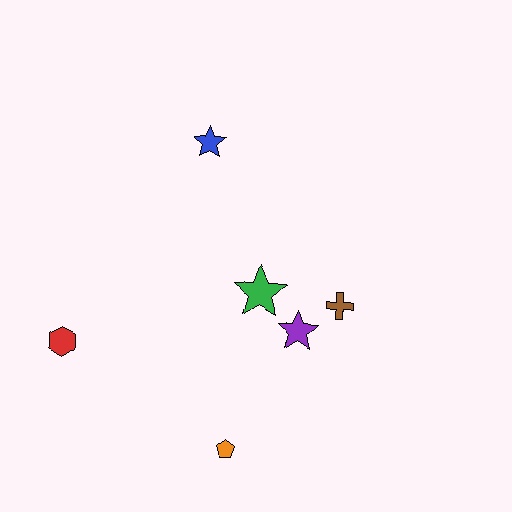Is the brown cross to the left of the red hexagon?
No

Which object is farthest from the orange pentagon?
The blue star is farthest from the orange pentagon.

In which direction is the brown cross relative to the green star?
The brown cross is to the right of the green star.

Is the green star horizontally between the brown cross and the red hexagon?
Yes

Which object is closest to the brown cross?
The purple star is closest to the brown cross.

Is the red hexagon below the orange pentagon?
No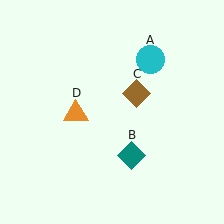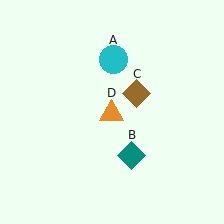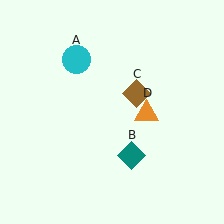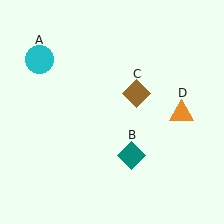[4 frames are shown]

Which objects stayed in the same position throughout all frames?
Teal diamond (object B) and brown diamond (object C) remained stationary.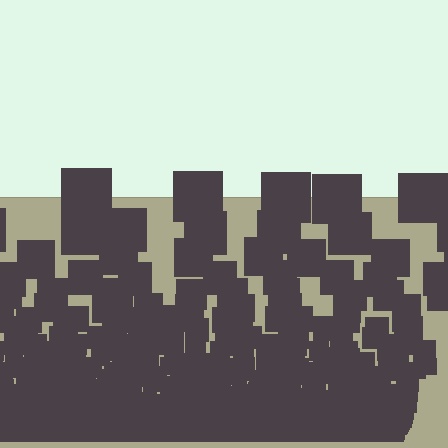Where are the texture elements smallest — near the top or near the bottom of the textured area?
Near the bottom.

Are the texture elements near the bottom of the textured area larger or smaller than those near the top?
Smaller. The gradient is inverted — elements near the bottom are smaller and denser.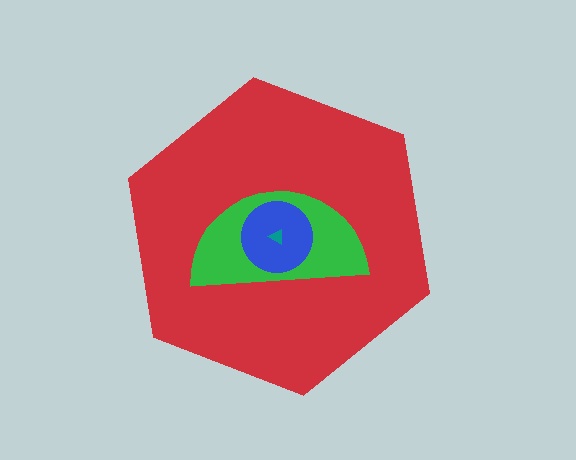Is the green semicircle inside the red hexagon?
Yes.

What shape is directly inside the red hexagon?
The green semicircle.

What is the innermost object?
The teal triangle.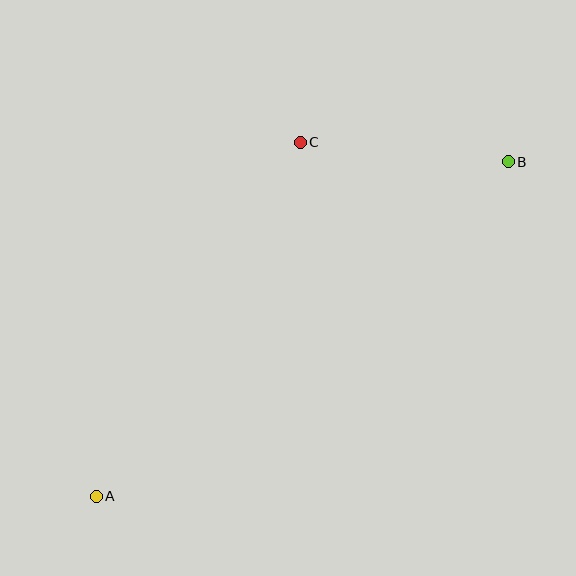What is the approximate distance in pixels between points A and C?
The distance between A and C is approximately 409 pixels.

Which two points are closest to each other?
Points B and C are closest to each other.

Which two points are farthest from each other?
Points A and B are farthest from each other.